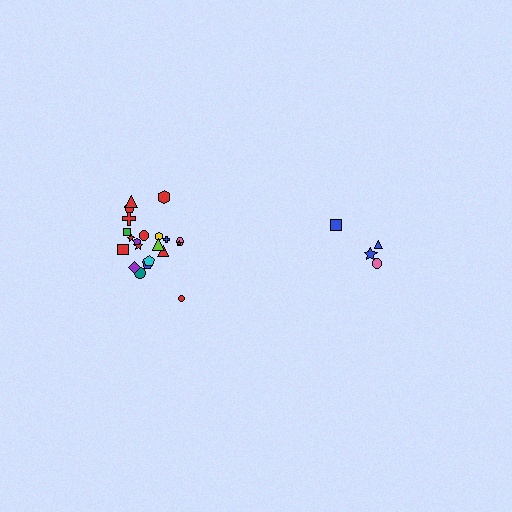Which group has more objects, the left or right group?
The left group.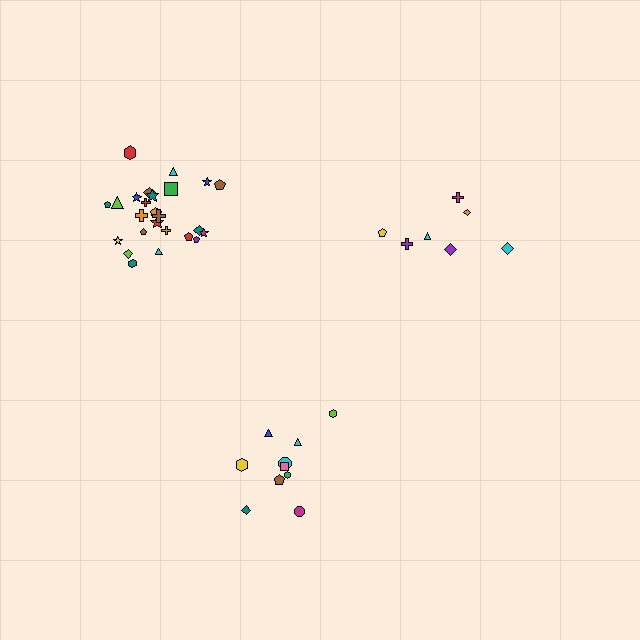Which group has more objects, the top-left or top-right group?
The top-left group.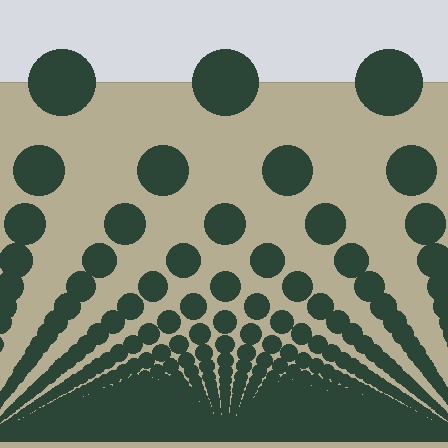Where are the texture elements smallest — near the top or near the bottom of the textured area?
Near the bottom.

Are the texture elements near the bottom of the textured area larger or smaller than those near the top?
Smaller. The gradient is inverted — elements near the bottom are smaller and denser.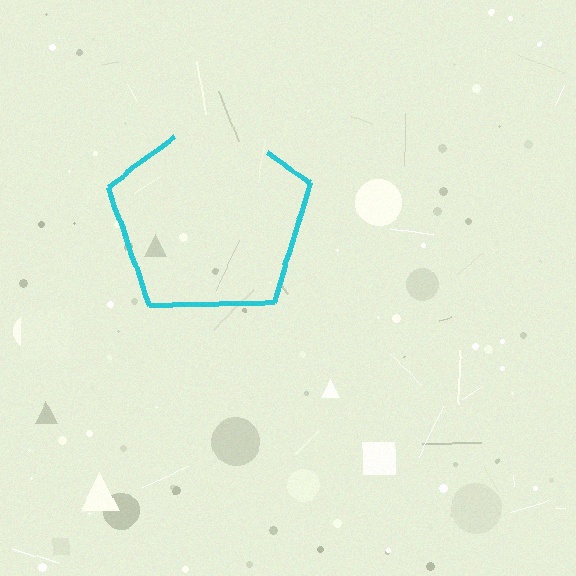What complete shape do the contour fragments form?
The contour fragments form a pentagon.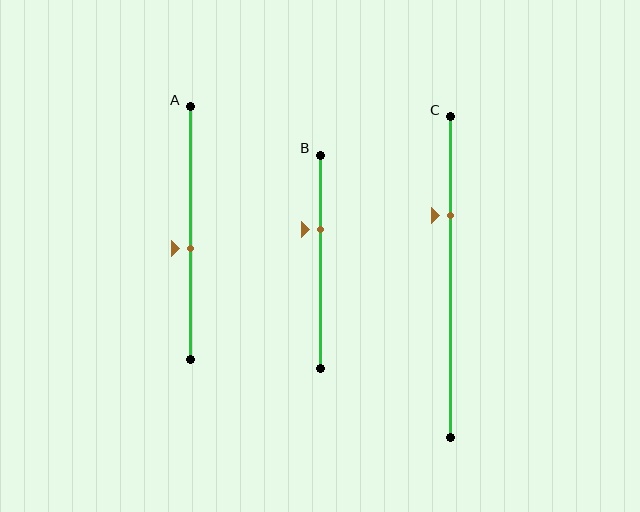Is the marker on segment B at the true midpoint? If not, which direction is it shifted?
No, the marker on segment B is shifted upward by about 15% of the segment length.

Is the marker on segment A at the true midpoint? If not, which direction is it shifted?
No, the marker on segment A is shifted downward by about 6% of the segment length.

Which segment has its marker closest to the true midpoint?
Segment A has its marker closest to the true midpoint.